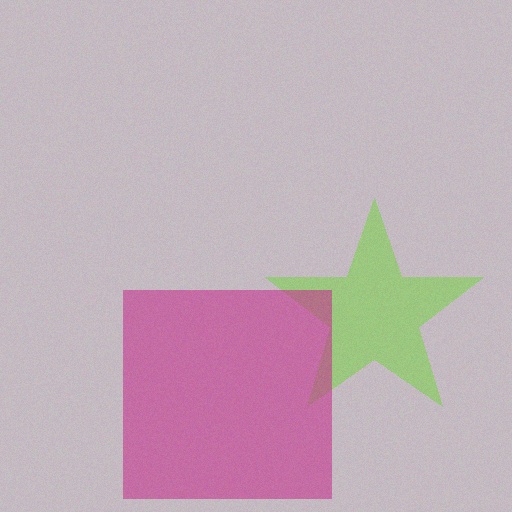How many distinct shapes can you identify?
There are 2 distinct shapes: a lime star, a magenta square.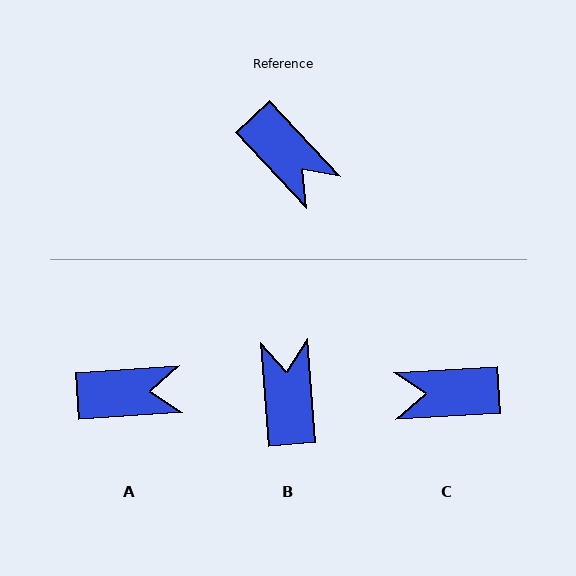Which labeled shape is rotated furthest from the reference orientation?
B, about 141 degrees away.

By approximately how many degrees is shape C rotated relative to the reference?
Approximately 130 degrees clockwise.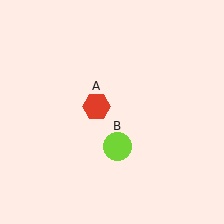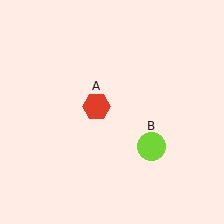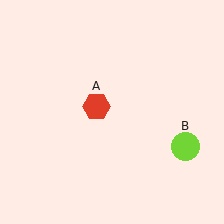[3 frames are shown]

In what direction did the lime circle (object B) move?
The lime circle (object B) moved right.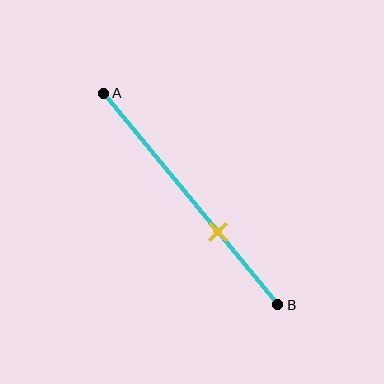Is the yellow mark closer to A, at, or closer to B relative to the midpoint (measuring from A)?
The yellow mark is closer to point B than the midpoint of segment AB.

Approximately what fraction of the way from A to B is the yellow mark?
The yellow mark is approximately 65% of the way from A to B.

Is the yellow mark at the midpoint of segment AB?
No, the mark is at about 65% from A, not at the 50% midpoint.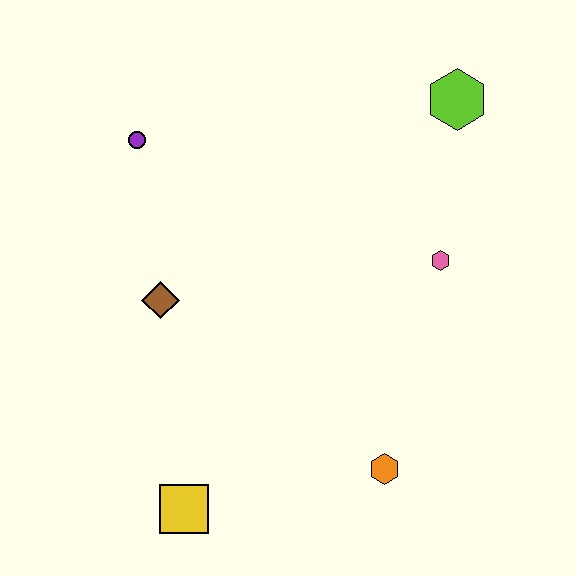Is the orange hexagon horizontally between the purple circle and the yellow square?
No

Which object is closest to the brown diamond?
The purple circle is closest to the brown diamond.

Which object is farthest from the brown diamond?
The lime hexagon is farthest from the brown diamond.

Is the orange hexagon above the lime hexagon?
No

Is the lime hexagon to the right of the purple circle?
Yes